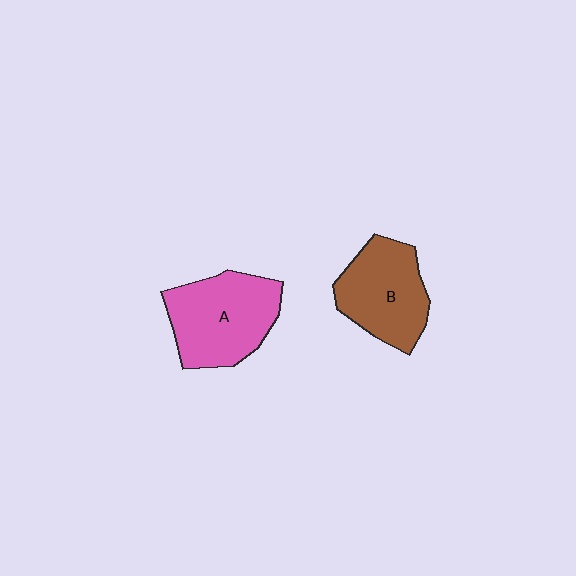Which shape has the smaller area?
Shape B (brown).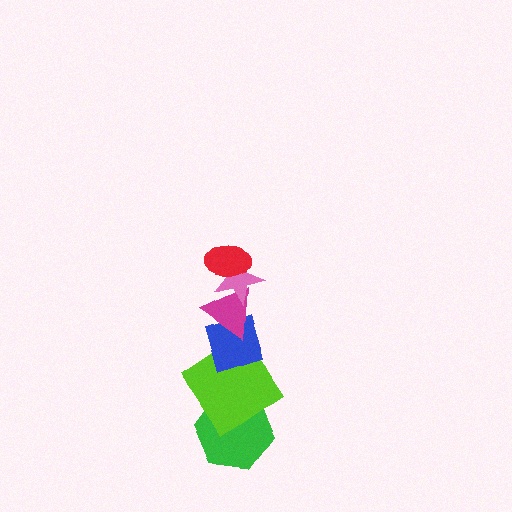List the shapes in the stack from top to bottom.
From top to bottom: the red ellipse, the pink star, the magenta triangle, the blue diamond, the lime diamond, the green hexagon.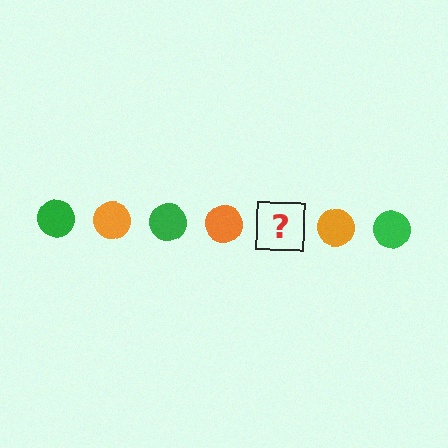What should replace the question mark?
The question mark should be replaced with a green circle.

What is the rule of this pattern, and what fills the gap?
The rule is that the pattern cycles through green, orange circles. The gap should be filled with a green circle.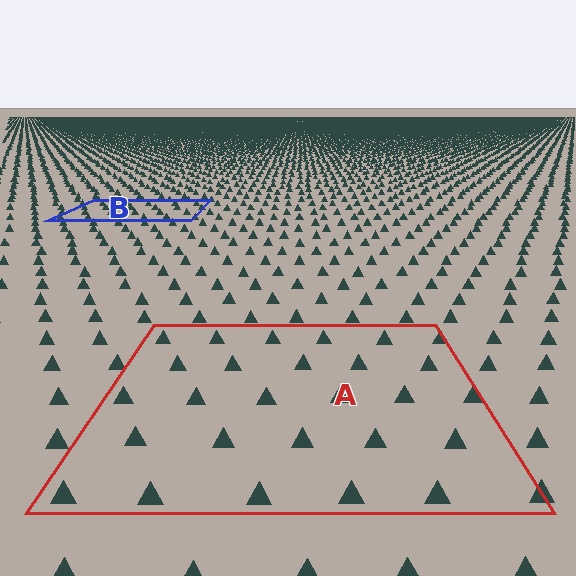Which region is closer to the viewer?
Region A is closer. The texture elements there are larger and more spread out.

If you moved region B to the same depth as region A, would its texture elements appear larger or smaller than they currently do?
They would appear larger. At a closer depth, the same texture elements are projected at a bigger on-screen size.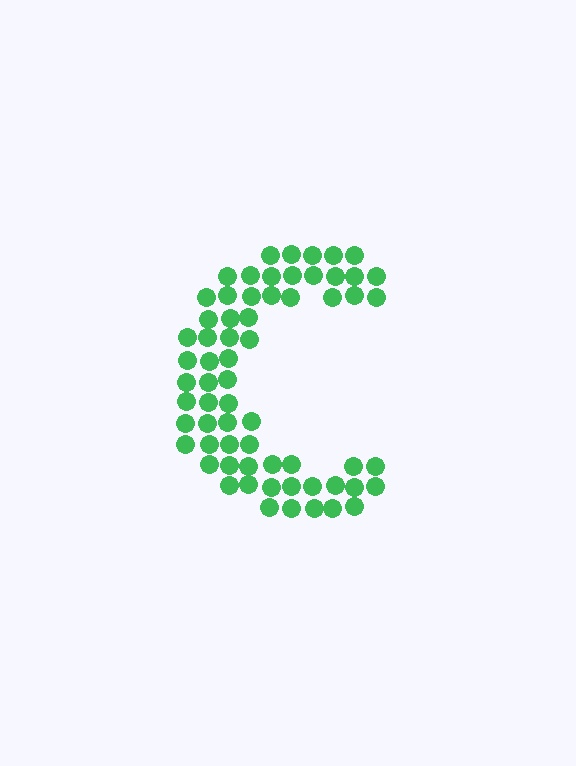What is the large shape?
The large shape is the letter C.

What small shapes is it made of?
It is made of small circles.